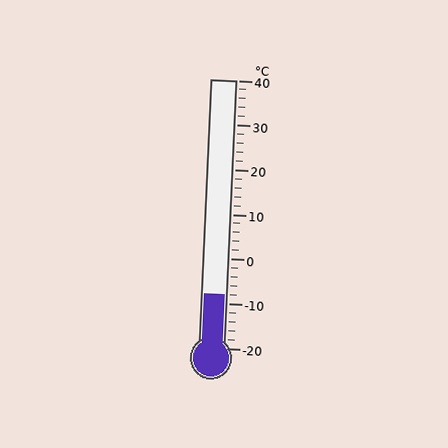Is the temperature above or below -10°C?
The temperature is above -10°C.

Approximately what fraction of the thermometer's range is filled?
The thermometer is filled to approximately 20% of its range.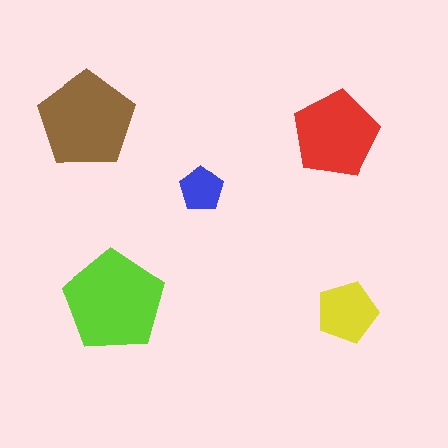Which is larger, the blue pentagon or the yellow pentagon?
The yellow one.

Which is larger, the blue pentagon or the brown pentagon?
The brown one.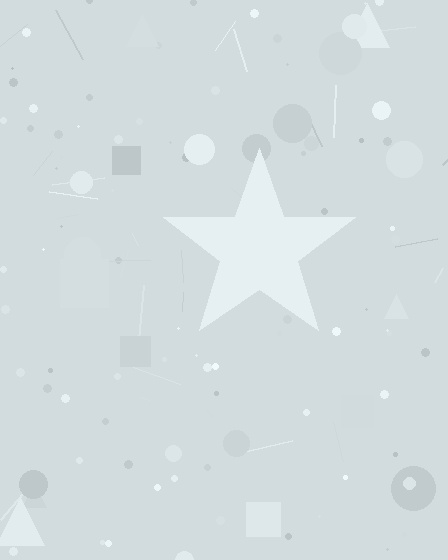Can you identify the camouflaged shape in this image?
The camouflaged shape is a star.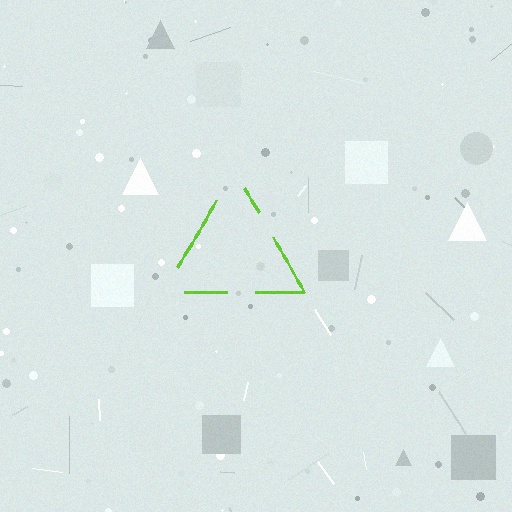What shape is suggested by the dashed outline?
The dashed outline suggests a triangle.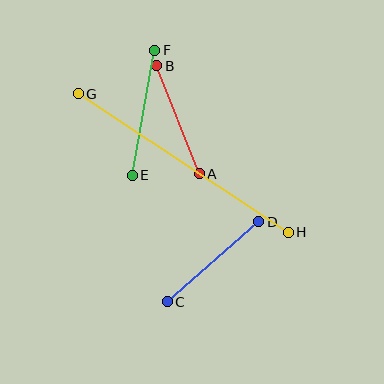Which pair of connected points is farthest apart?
Points G and H are farthest apart.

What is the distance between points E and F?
The distance is approximately 127 pixels.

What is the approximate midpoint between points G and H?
The midpoint is at approximately (183, 163) pixels.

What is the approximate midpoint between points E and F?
The midpoint is at approximately (144, 113) pixels.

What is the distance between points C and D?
The distance is approximately 121 pixels.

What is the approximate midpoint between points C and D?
The midpoint is at approximately (213, 262) pixels.